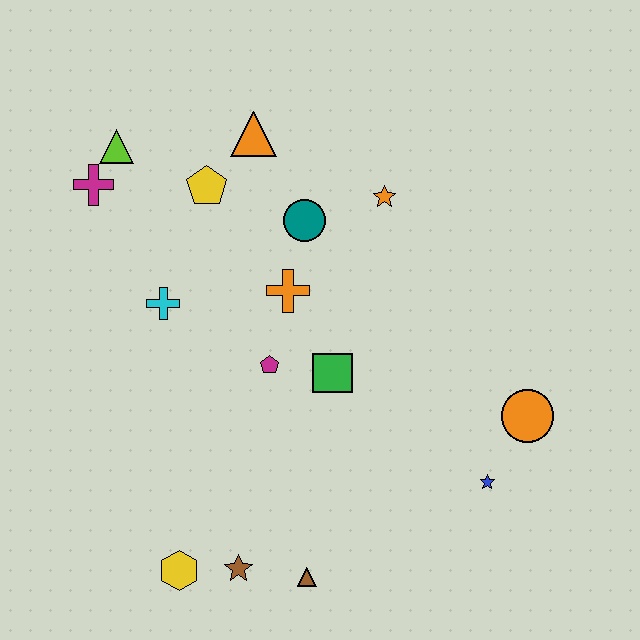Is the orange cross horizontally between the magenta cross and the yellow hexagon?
No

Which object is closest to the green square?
The magenta pentagon is closest to the green square.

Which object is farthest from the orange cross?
The yellow hexagon is farthest from the orange cross.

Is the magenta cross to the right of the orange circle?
No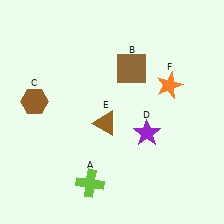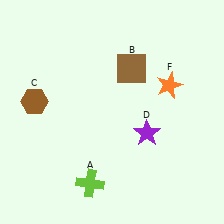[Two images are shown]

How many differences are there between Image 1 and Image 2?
There is 1 difference between the two images.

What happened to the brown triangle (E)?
The brown triangle (E) was removed in Image 2. It was in the bottom-left area of Image 1.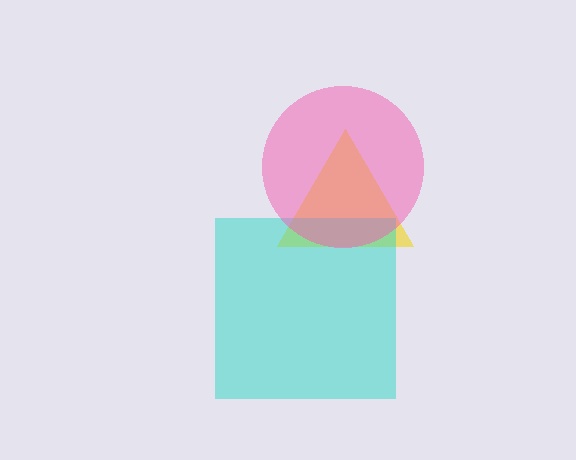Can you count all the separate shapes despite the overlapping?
Yes, there are 3 separate shapes.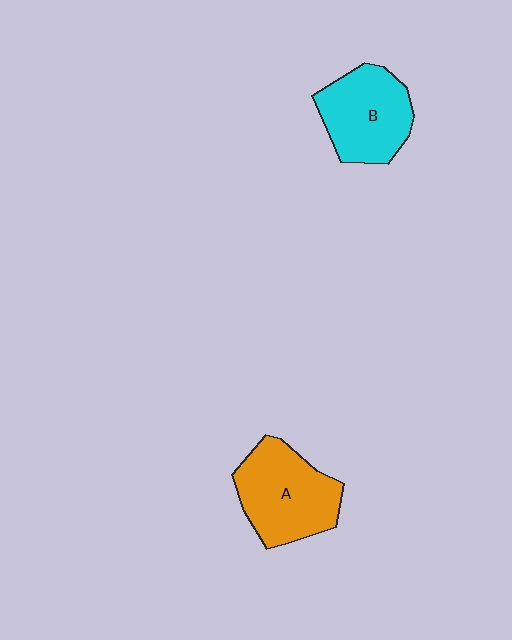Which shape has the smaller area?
Shape B (cyan).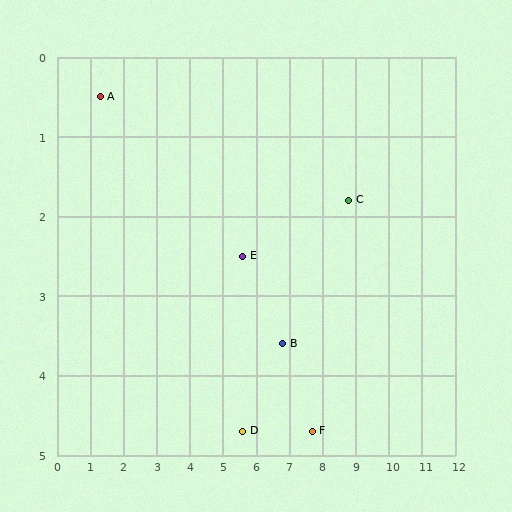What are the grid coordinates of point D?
Point D is at approximately (5.6, 4.7).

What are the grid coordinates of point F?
Point F is at approximately (7.7, 4.7).